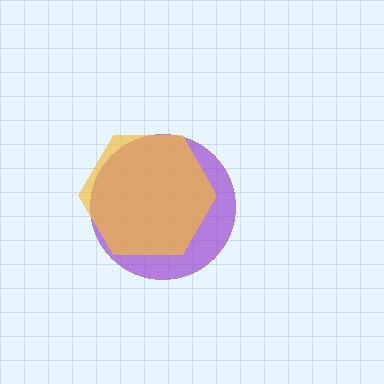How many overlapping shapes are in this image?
There are 2 overlapping shapes in the image.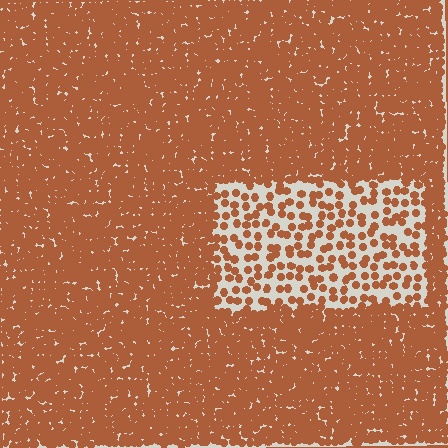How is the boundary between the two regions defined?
The boundary is defined by a change in element density (approximately 3.0x ratio). All elements are the same color, size, and shape.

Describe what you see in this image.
The image contains small brown elements arranged at two different densities. A rectangle-shaped region is visible where the elements are less densely packed than the surrounding area.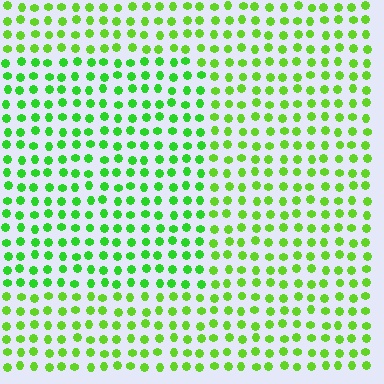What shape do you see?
I see a rectangle.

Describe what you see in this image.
The image is filled with small lime elements in a uniform arrangement. A rectangle-shaped region is visible where the elements are tinted to a slightly different hue, forming a subtle color boundary.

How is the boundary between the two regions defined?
The boundary is defined purely by a slight shift in hue (about 20 degrees). Spacing, size, and orientation are identical on both sides.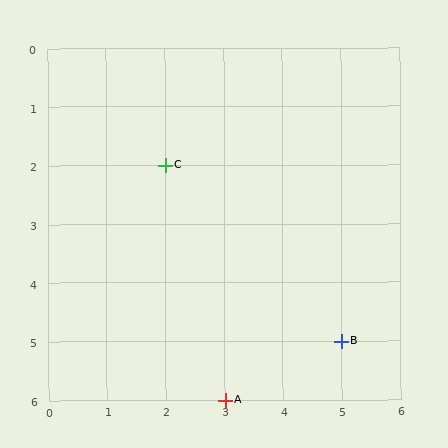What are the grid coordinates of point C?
Point C is at grid coordinates (2, 2).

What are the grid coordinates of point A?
Point A is at grid coordinates (3, 6).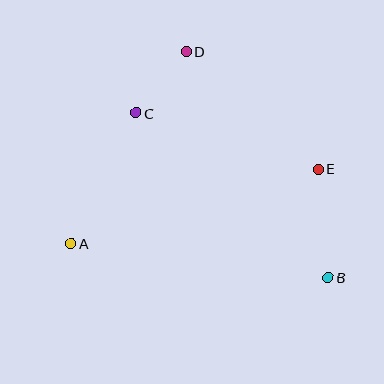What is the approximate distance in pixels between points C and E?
The distance between C and E is approximately 190 pixels.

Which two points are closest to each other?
Points C and D are closest to each other.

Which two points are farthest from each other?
Points B and D are farthest from each other.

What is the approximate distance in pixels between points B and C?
The distance between B and C is approximately 253 pixels.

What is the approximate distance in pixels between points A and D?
The distance between A and D is approximately 224 pixels.